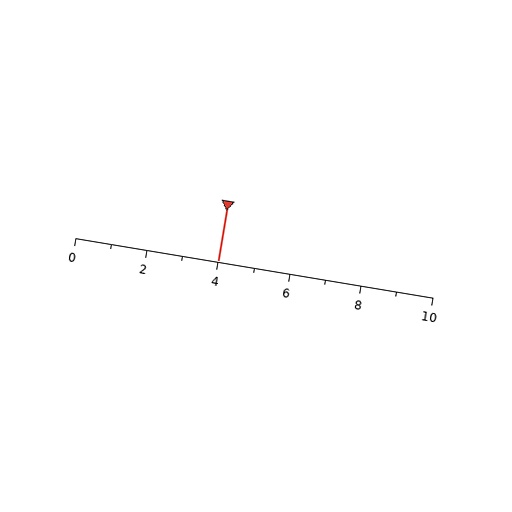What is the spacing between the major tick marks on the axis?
The major ticks are spaced 2 apart.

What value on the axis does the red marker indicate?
The marker indicates approximately 4.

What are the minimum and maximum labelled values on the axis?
The axis runs from 0 to 10.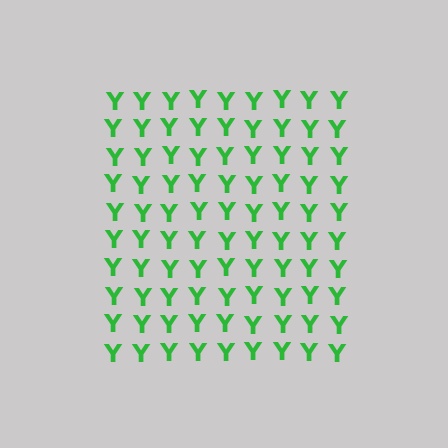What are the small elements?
The small elements are letter Y's.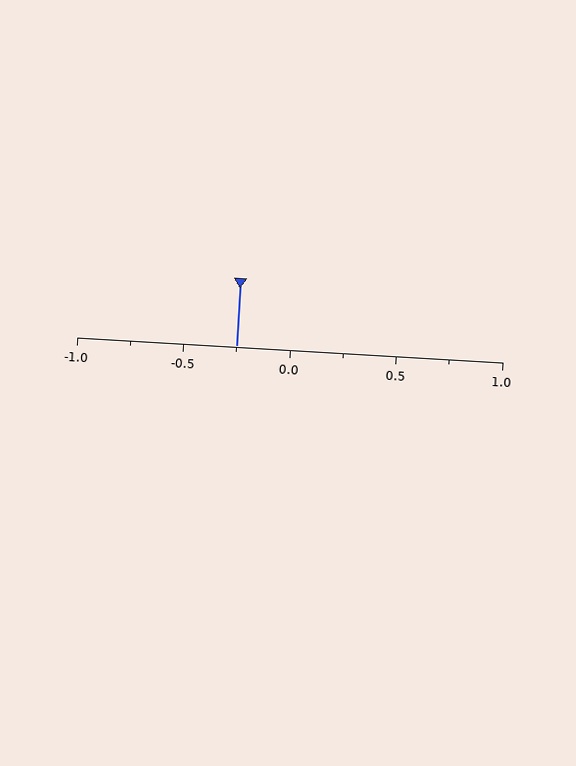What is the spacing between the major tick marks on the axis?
The major ticks are spaced 0.5 apart.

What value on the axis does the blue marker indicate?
The marker indicates approximately -0.25.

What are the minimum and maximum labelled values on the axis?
The axis runs from -1.0 to 1.0.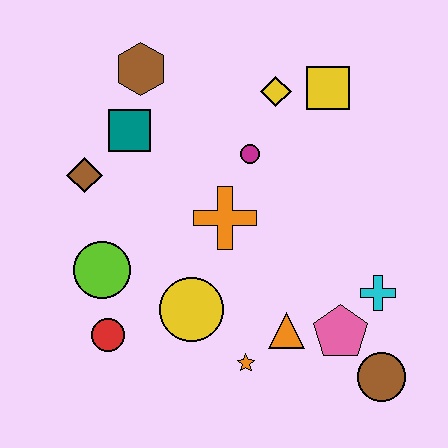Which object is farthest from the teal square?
The brown circle is farthest from the teal square.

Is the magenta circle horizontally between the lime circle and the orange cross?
No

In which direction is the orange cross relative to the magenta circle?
The orange cross is below the magenta circle.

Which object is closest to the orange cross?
The magenta circle is closest to the orange cross.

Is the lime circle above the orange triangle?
Yes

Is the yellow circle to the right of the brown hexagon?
Yes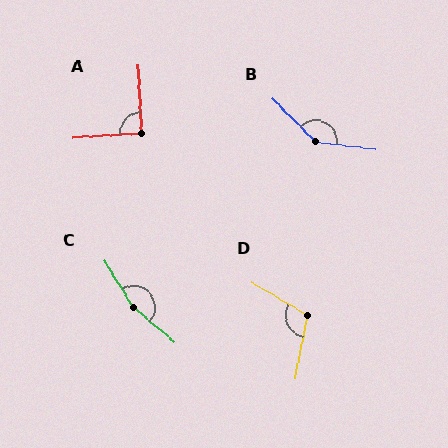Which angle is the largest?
C, at approximately 161 degrees.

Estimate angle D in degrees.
Approximately 109 degrees.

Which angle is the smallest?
A, at approximately 91 degrees.